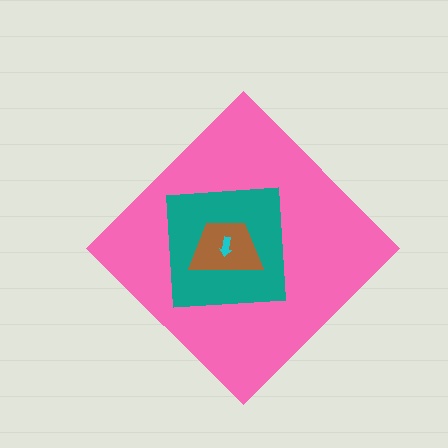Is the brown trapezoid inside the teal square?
Yes.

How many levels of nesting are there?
4.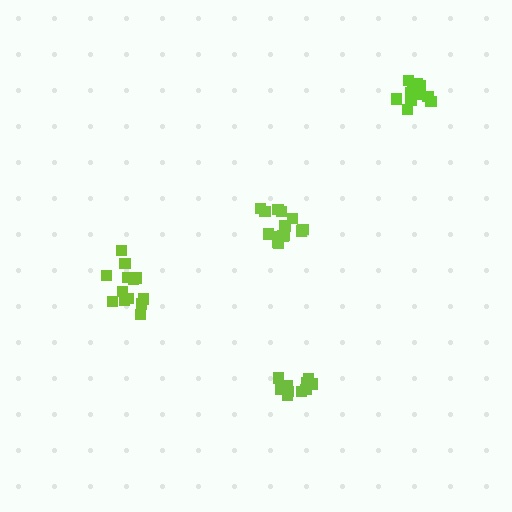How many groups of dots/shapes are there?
There are 4 groups.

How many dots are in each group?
Group 1: 14 dots, Group 2: 15 dots, Group 3: 13 dots, Group 4: 10 dots (52 total).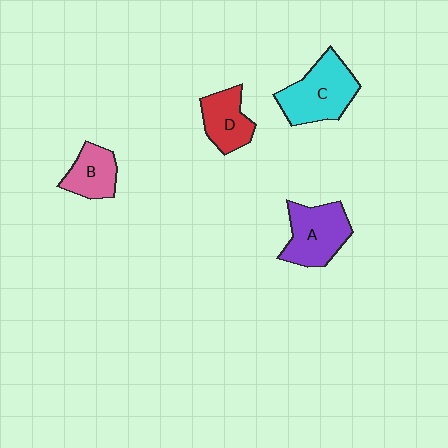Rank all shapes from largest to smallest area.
From largest to smallest: C (cyan), A (purple), D (red), B (pink).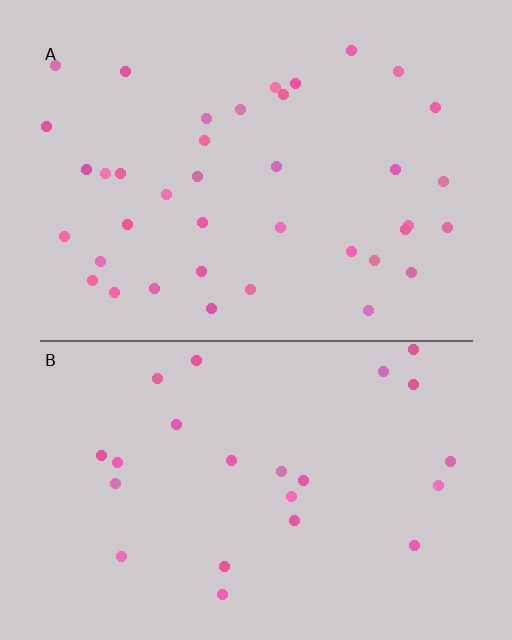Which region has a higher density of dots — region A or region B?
A (the top).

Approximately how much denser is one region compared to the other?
Approximately 1.6× — region A over region B.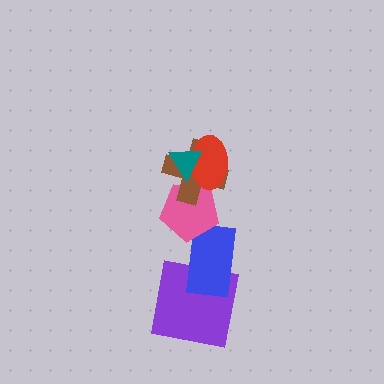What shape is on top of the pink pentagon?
The brown cross is on top of the pink pentagon.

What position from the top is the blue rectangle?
The blue rectangle is 5th from the top.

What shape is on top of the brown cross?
The red ellipse is on top of the brown cross.